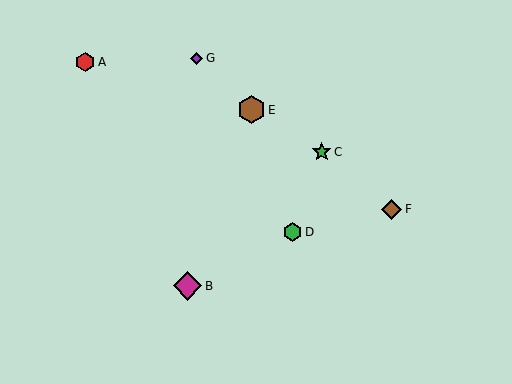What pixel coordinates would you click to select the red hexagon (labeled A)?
Click at (85, 62) to select the red hexagon A.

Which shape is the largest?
The magenta diamond (labeled B) is the largest.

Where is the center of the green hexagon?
The center of the green hexagon is at (292, 232).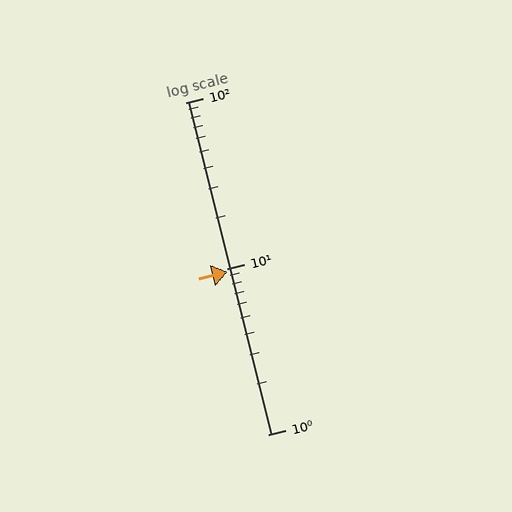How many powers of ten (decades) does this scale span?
The scale spans 2 decades, from 1 to 100.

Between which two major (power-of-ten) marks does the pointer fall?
The pointer is between 1 and 10.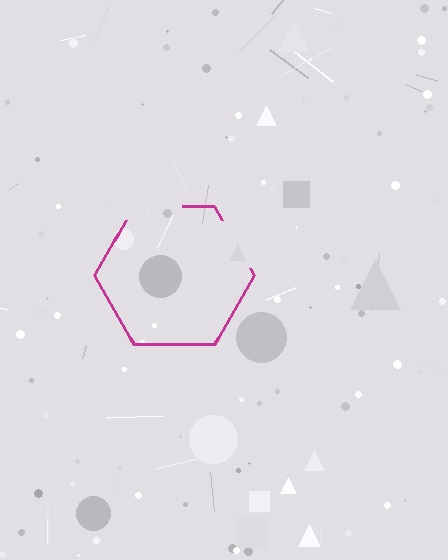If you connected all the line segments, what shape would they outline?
They would outline a hexagon.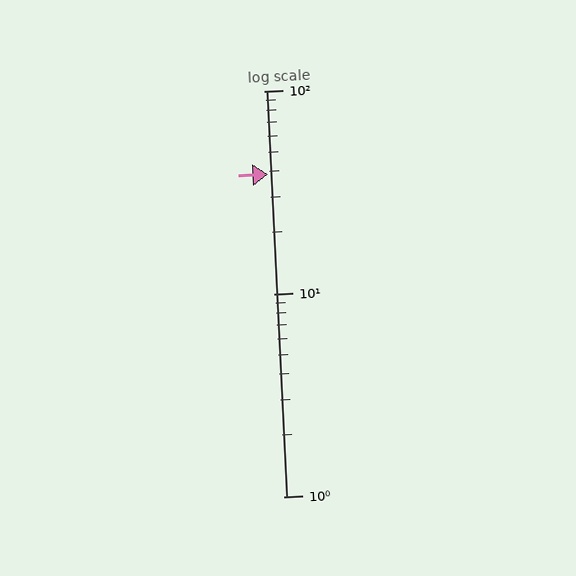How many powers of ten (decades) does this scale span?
The scale spans 2 decades, from 1 to 100.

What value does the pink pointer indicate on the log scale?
The pointer indicates approximately 39.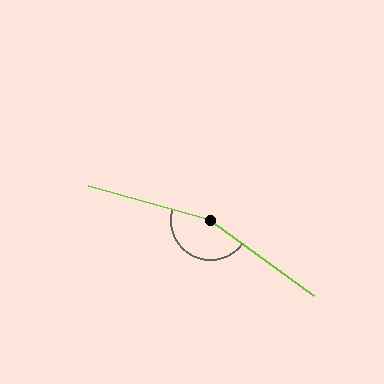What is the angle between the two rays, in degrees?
Approximately 160 degrees.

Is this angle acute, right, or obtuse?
It is obtuse.